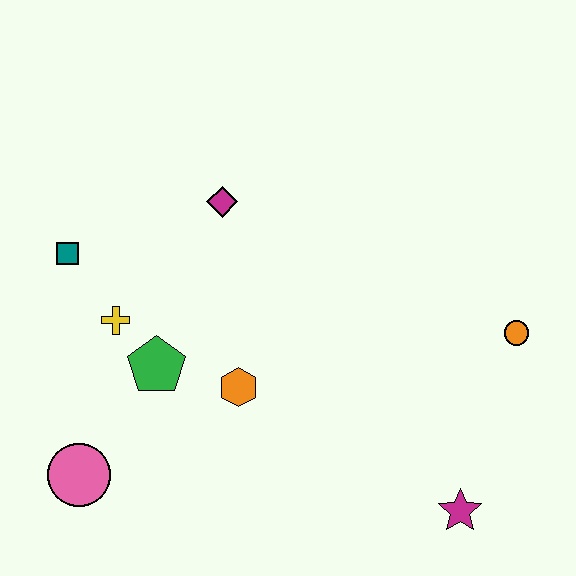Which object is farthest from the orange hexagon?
The orange circle is farthest from the orange hexagon.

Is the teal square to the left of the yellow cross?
Yes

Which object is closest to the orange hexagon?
The green pentagon is closest to the orange hexagon.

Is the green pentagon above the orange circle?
No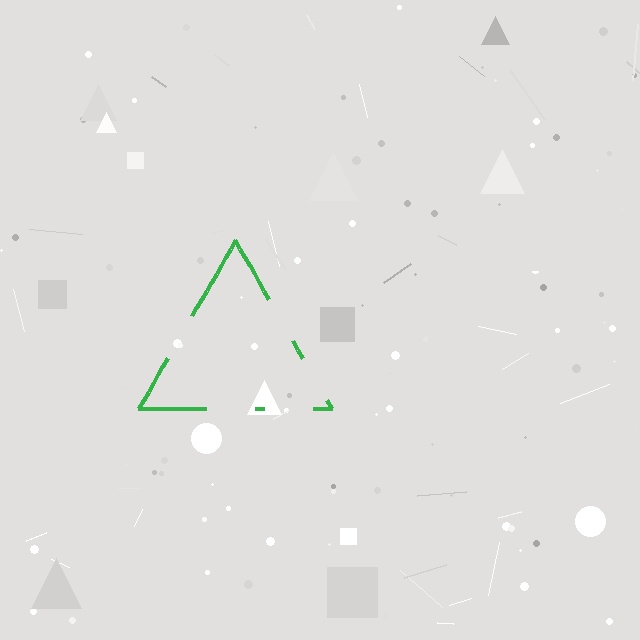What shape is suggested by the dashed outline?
The dashed outline suggests a triangle.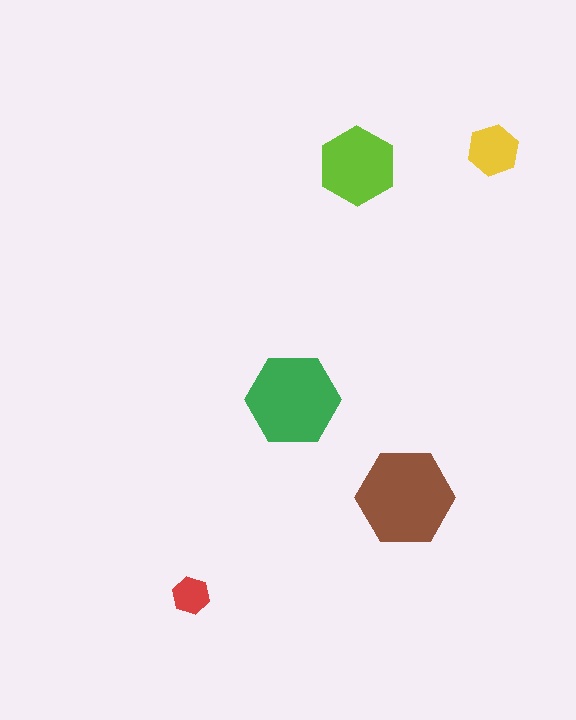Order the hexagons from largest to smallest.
the brown one, the green one, the lime one, the yellow one, the red one.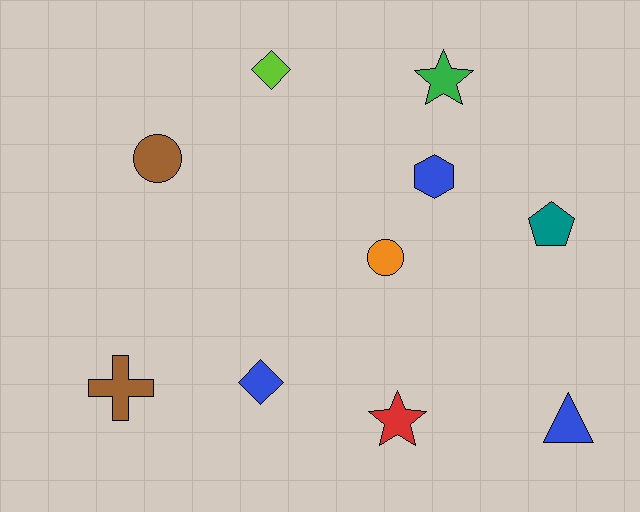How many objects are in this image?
There are 10 objects.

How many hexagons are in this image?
There is 1 hexagon.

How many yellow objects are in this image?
There are no yellow objects.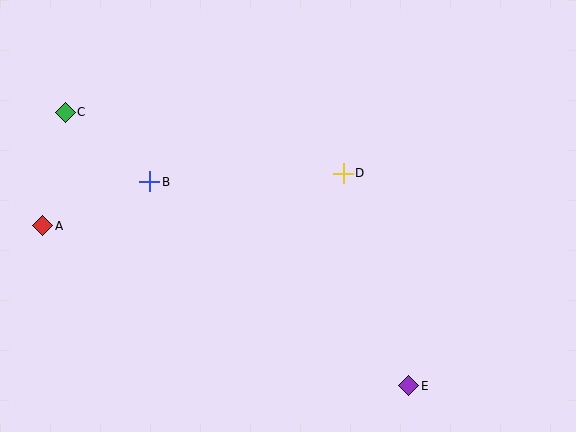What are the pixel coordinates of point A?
Point A is at (43, 226).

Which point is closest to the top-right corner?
Point D is closest to the top-right corner.